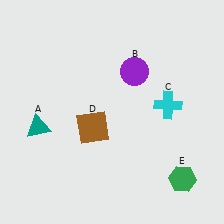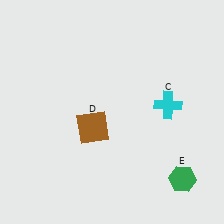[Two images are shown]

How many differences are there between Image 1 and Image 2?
There are 2 differences between the two images.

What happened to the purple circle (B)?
The purple circle (B) was removed in Image 2. It was in the top-right area of Image 1.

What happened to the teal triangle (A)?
The teal triangle (A) was removed in Image 2. It was in the bottom-left area of Image 1.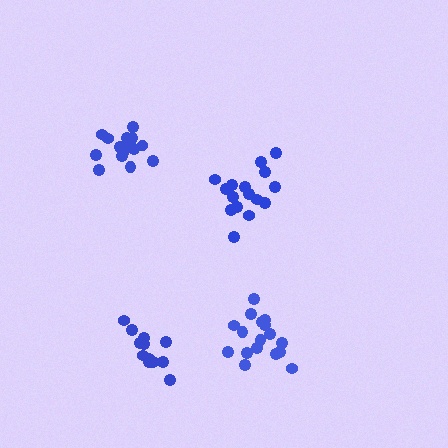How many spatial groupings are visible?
There are 4 spatial groupings.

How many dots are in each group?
Group 1: 17 dots, Group 2: 15 dots, Group 3: 16 dots, Group 4: 12 dots (60 total).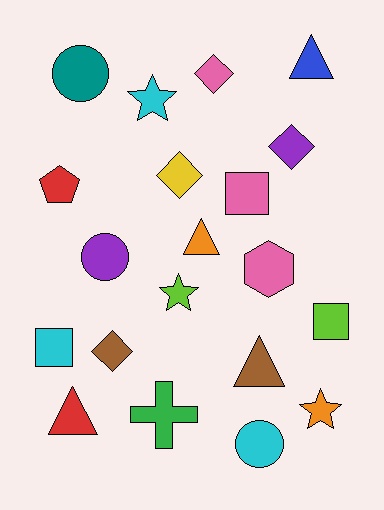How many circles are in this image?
There are 3 circles.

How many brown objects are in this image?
There are 2 brown objects.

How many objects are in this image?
There are 20 objects.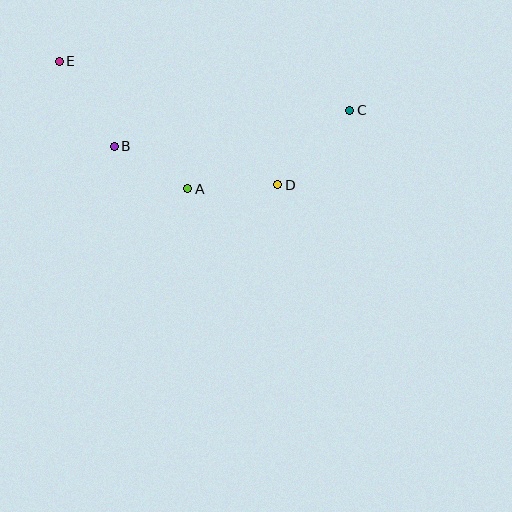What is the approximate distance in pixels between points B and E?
The distance between B and E is approximately 101 pixels.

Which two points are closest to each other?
Points A and B are closest to each other.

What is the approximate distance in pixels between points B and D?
The distance between B and D is approximately 168 pixels.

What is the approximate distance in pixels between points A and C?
The distance between A and C is approximately 180 pixels.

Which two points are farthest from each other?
Points C and E are farthest from each other.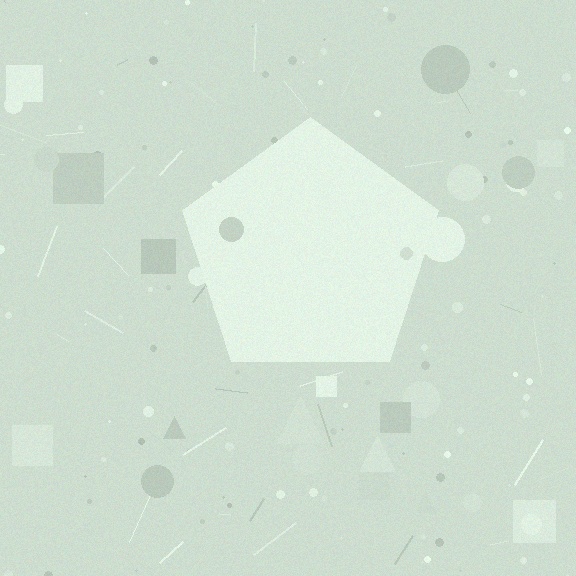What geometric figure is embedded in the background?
A pentagon is embedded in the background.